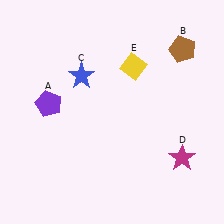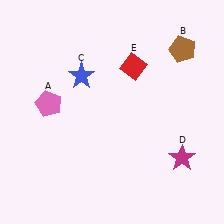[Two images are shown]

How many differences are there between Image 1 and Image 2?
There are 2 differences between the two images.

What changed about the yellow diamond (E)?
In Image 1, E is yellow. In Image 2, it changed to red.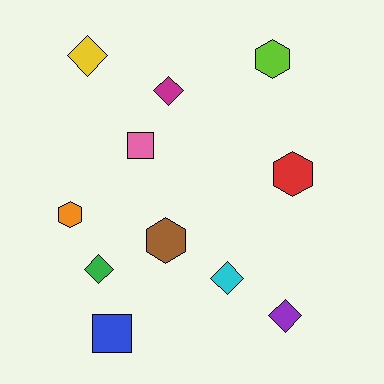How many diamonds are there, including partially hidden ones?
There are 5 diamonds.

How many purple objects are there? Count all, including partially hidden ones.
There is 1 purple object.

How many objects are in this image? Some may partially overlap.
There are 11 objects.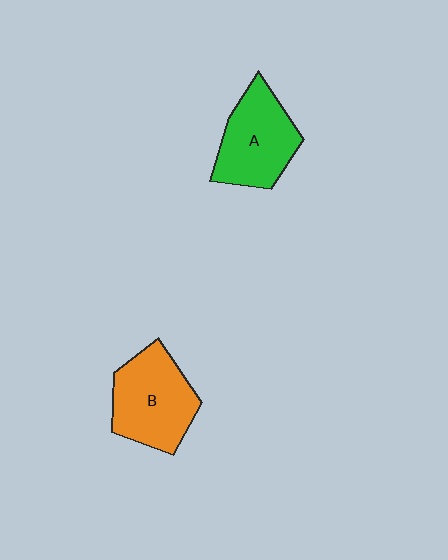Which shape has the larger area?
Shape B (orange).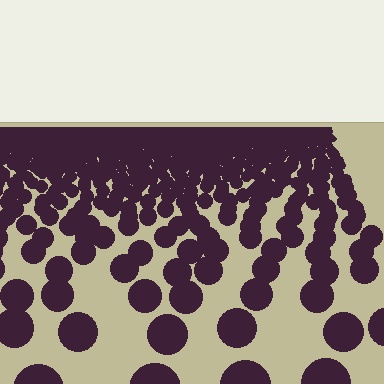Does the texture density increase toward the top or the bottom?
Density increases toward the top.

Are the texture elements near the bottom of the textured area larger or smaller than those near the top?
Larger. Near the bottom, elements are closer to the viewer and appear at a bigger on-screen size.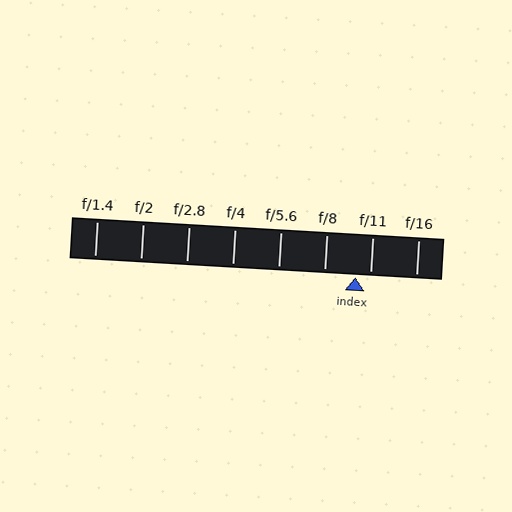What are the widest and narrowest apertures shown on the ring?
The widest aperture shown is f/1.4 and the narrowest is f/16.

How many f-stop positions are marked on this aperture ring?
There are 8 f-stop positions marked.